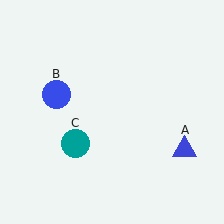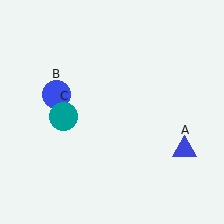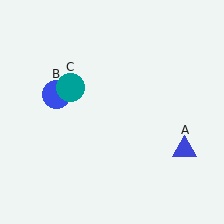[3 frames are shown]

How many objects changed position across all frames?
1 object changed position: teal circle (object C).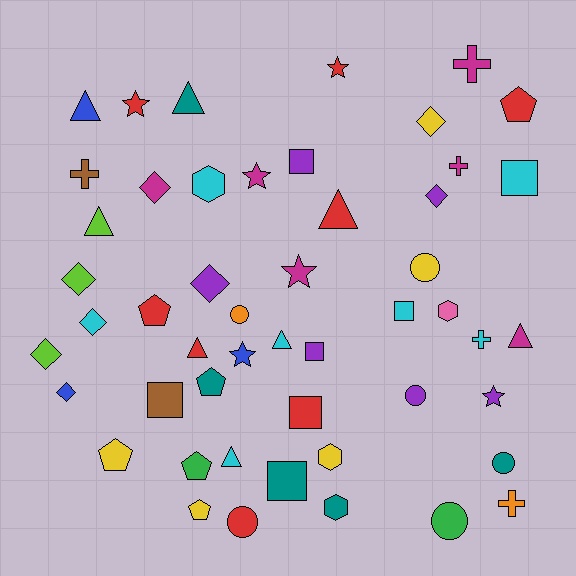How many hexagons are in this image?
There are 4 hexagons.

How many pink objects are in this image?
There is 1 pink object.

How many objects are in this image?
There are 50 objects.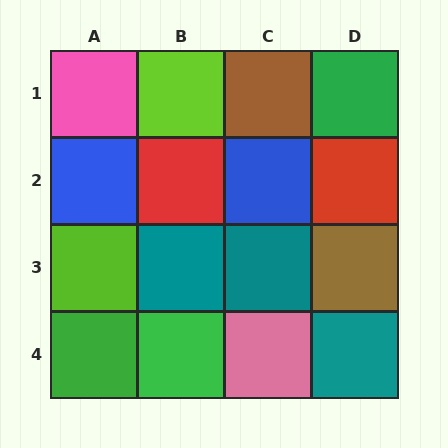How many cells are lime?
2 cells are lime.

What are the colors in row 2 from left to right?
Blue, red, blue, red.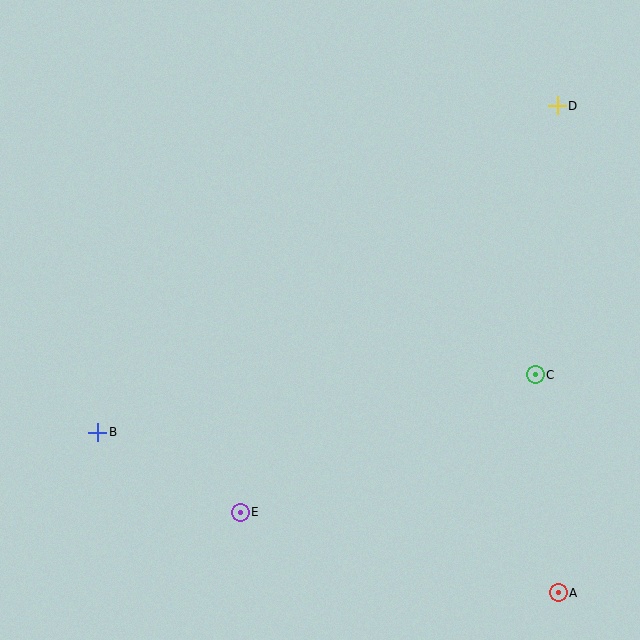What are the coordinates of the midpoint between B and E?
The midpoint between B and E is at (169, 472).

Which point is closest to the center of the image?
Point E at (240, 512) is closest to the center.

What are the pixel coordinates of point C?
Point C is at (535, 375).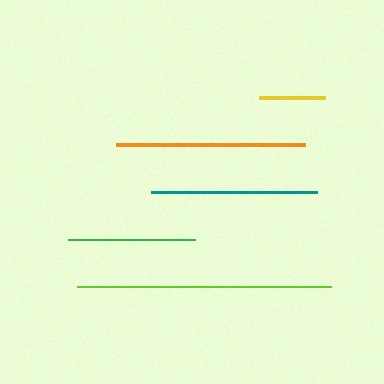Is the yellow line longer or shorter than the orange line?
The orange line is longer than the yellow line.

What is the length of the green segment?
The green segment is approximately 127 pixels long.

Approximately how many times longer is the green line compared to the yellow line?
The green line is approximately 1.9 times the length of the yellow line.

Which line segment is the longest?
The lime line is the longest at approximately 254 pixels.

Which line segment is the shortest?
The yellow line is the shortest at approximately 66 pixels.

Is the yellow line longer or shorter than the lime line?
The lime line is longer than the yellow line.